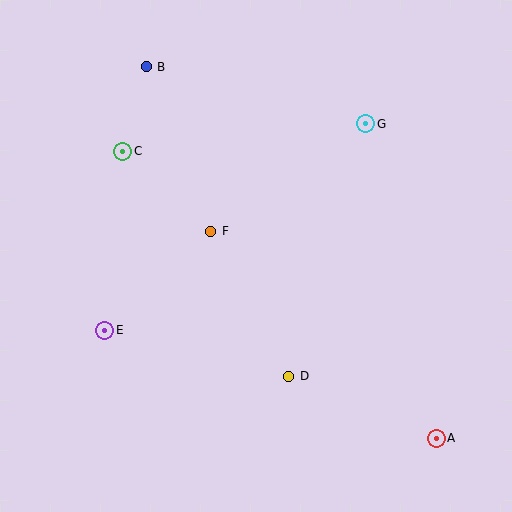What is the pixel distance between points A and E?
The distance between A and E is 349 pixels.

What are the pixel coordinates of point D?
Point D is at (289, 376).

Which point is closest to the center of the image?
Point F at (211, 231) is closest to the center.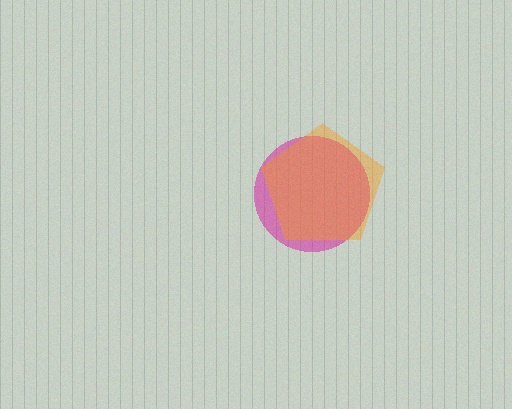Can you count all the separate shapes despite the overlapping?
Yes, there are 2 separate shapes.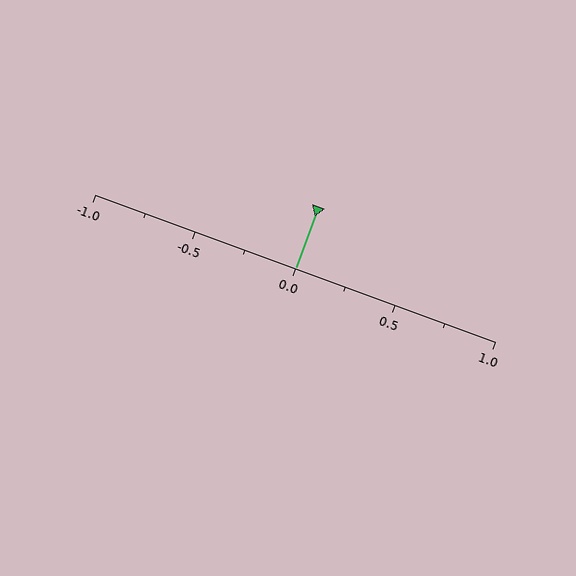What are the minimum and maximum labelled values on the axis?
The axis runs from -1.0 to 1.0.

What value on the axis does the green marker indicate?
The marker indicates approximately 0.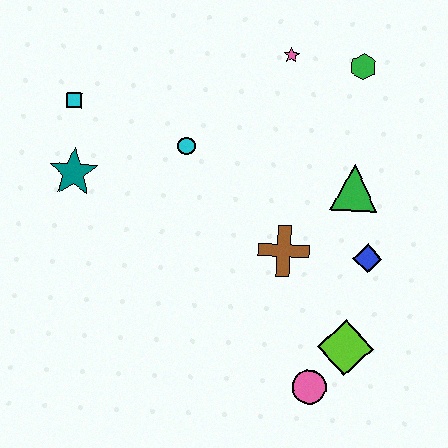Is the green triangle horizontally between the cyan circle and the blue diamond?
Yes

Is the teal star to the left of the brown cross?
Yes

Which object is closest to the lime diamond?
The pink circle is closest to the lime diamond.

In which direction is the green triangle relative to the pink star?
The green triangle is below the pink star.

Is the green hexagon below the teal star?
No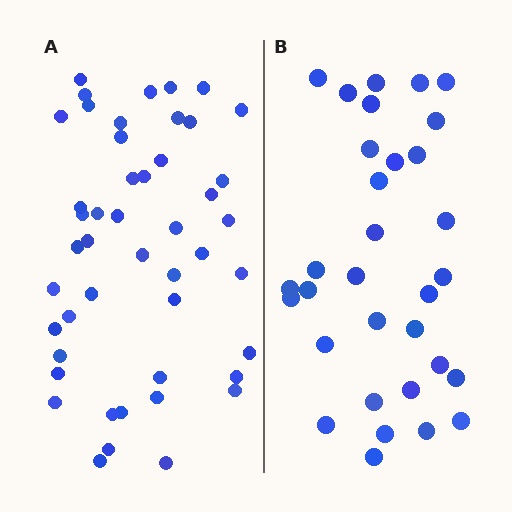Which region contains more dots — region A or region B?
Region A (the left region) has more dots.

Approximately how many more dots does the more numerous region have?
Region A has approximately 15 more dots than region B.